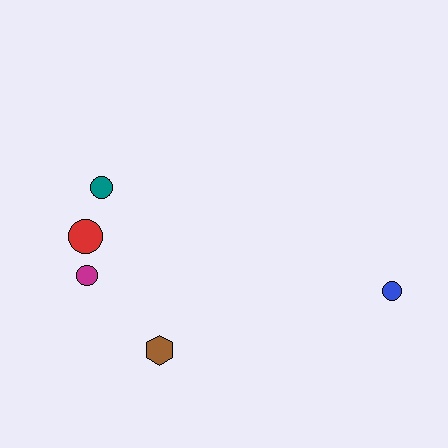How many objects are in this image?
There are 5 objects.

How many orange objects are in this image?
There are no orange objects.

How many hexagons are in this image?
There is 1 hexagon.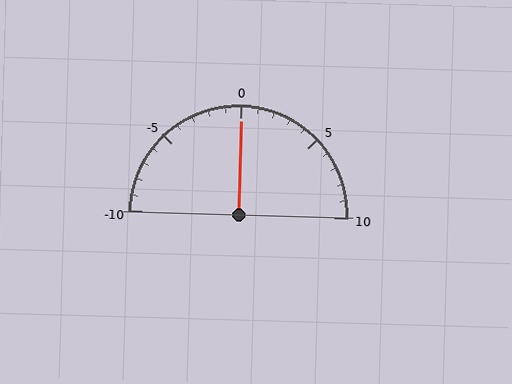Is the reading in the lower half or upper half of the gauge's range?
The reading is in the upper half of the range (-10 to 10).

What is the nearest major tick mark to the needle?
The nearest major tick mark is 0.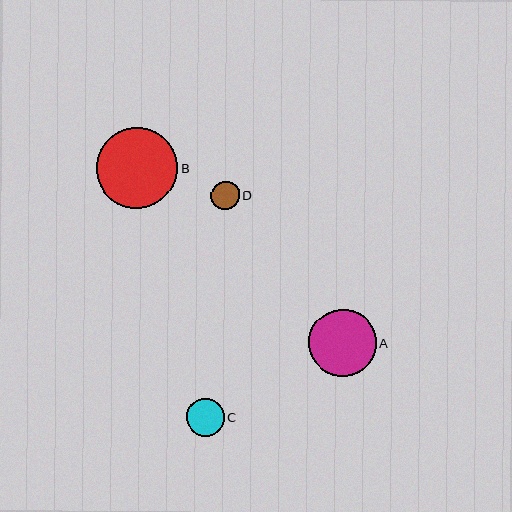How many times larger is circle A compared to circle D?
Circle A is approximately 2.3 times the size of circle D.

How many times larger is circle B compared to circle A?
Circle B is approximately 1.2 times the size of circle A.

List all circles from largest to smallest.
From largest to smallest: B, A, C, D.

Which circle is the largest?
Circle B is the largest with a size of approximately 81 pixels.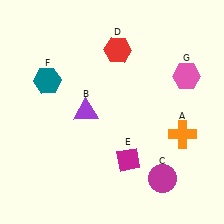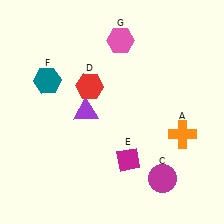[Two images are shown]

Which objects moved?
The objects that moved are: the red hexagon (D), the pink hexagon (G).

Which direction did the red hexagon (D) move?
The red hexagon (D) moved down.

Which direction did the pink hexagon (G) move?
The pink hexagon (G) moved left.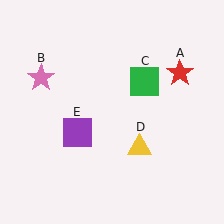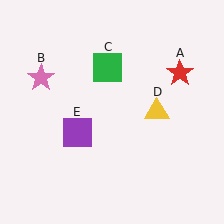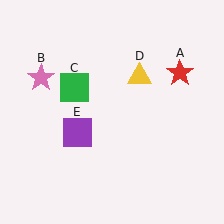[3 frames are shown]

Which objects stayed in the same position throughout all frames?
Red star (object A) and pink star (object B) and purple square (object E) remained stationary.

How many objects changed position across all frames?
2 objects changed position: green square (object C), yellow triangle (object D).